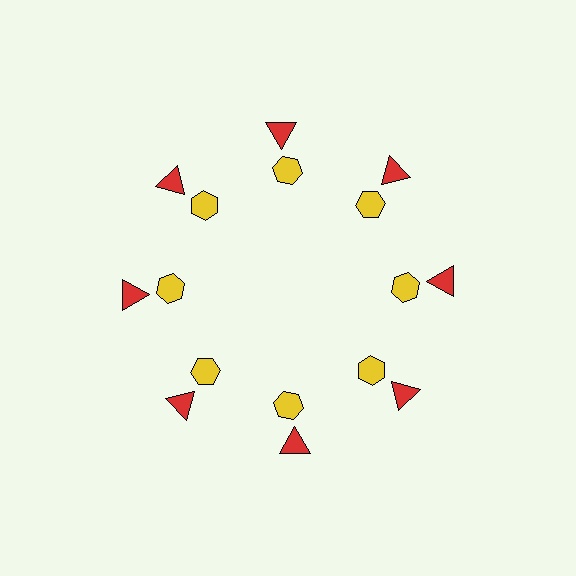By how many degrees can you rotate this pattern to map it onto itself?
The pattern maps onto itself every 45 degrees of rotation.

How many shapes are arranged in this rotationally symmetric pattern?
There are 16 shapes, arranged in 8 groups of 2.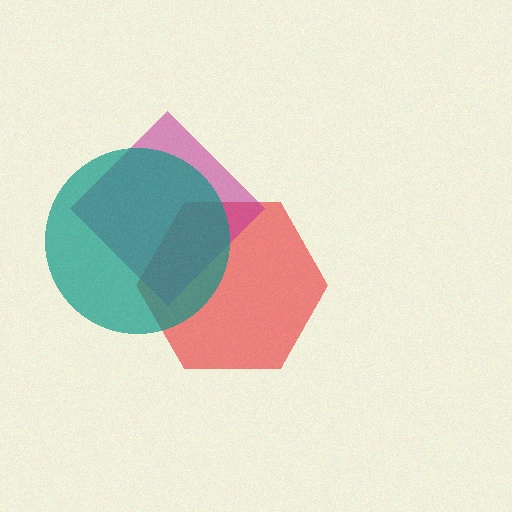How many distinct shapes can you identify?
There are 3 distinct shapes: a red hexagon, a magenta diamond, a teal circle.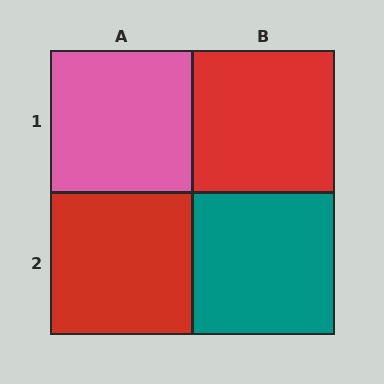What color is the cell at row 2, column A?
Red.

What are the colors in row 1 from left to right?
Pink, red.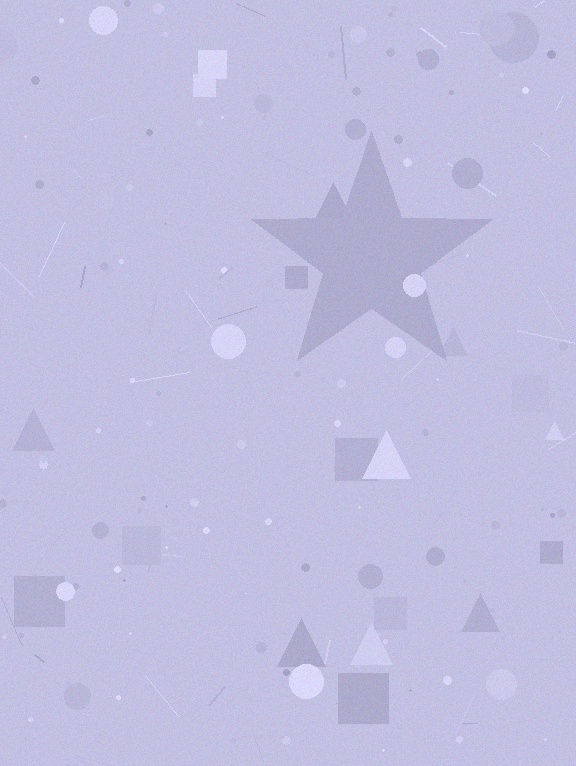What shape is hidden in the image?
A star is hidden in the image.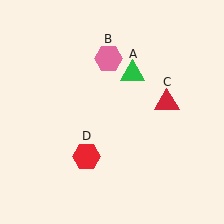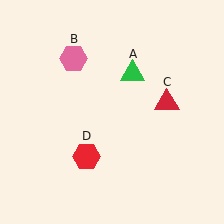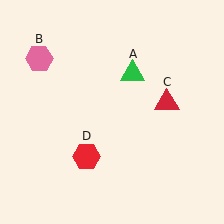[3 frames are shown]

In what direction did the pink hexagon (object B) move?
The pink hexagon (object B) moved left.